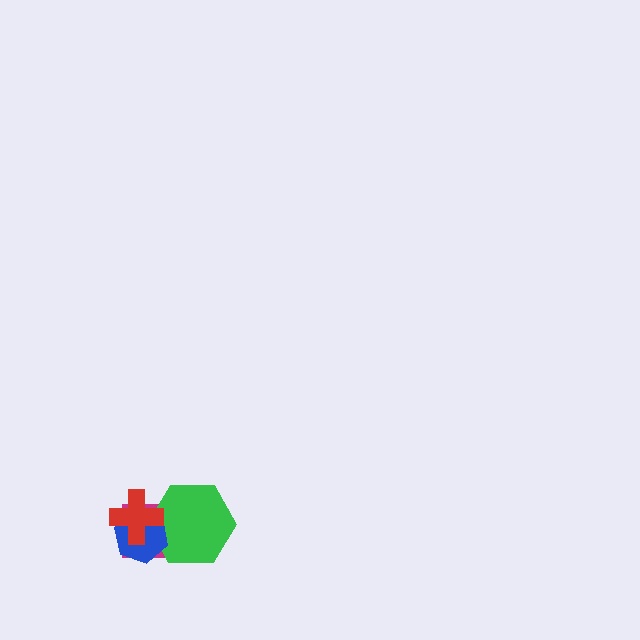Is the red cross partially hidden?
No, no other shape covers it.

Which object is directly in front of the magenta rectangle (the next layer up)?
The green hexagon is directly in front of the magenta rectangle.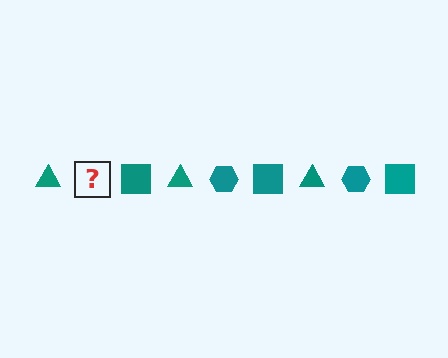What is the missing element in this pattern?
The missing element is a teal hexagon.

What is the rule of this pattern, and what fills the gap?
The rule is that the pattern cycles through triangle, hexagon, square shapes in teal. The gap should be filled with a teal hexagon.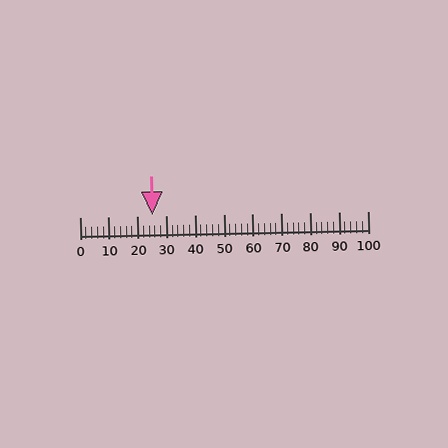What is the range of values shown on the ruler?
The ruler shows values from 0 to 100.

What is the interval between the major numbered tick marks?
The major tick marks are spaced 10 units apart.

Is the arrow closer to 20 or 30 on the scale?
The arrow is closer to 30.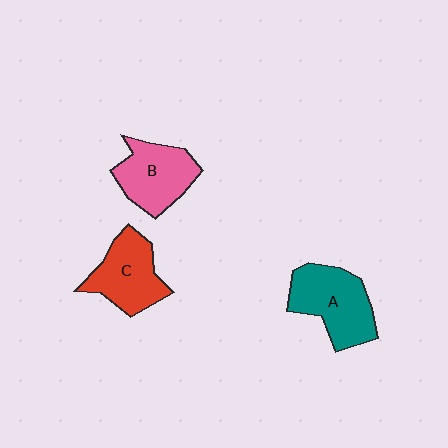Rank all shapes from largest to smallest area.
From largest to smallest: A (teal), B (pink), C (red).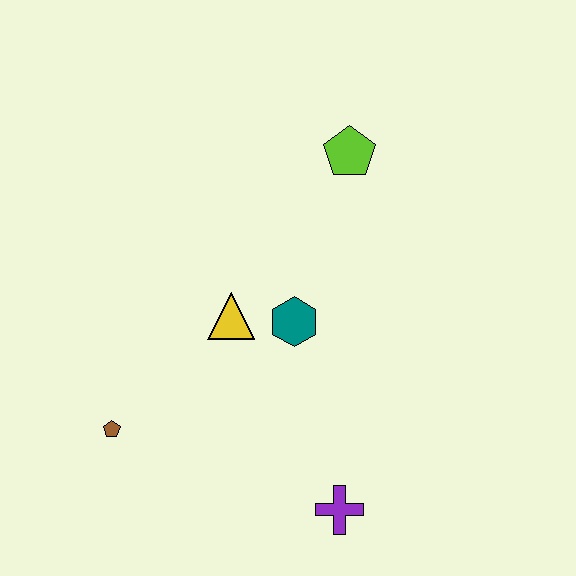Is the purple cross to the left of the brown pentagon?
No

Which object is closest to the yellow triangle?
The teal hexagon is closest to the yellow triangle.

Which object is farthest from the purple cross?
The lime pentagon is farthest from the purple cross.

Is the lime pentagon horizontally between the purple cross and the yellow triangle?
No